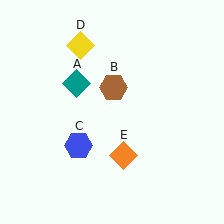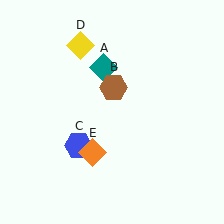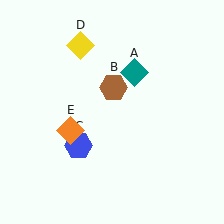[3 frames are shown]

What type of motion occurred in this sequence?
The teal diamond (object A), orange diamond (object E) rotated clockwise around the center of the scene.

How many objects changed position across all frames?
2 objects changed position: teal diamond (object A), orange diamond (object E).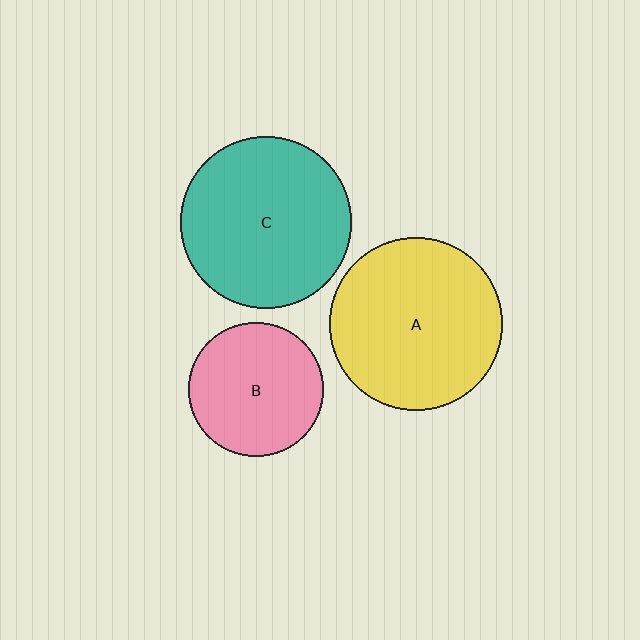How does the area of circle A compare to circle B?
Approximately 1.6 times.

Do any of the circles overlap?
No, none of the circles overlap.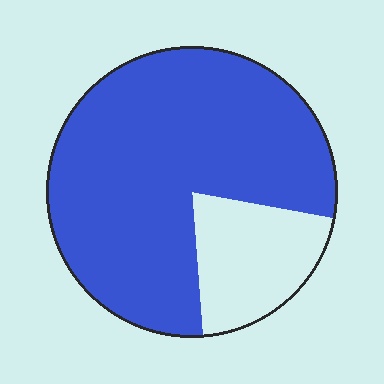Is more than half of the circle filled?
Yes.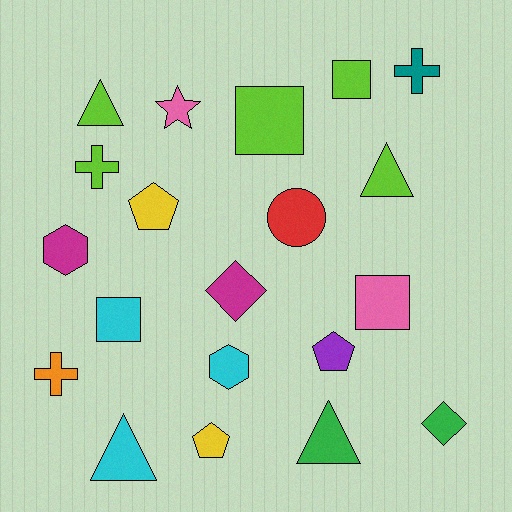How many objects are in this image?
There are 20 objects.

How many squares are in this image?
There are 4 squares.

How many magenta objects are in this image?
There are 2 magenta objects.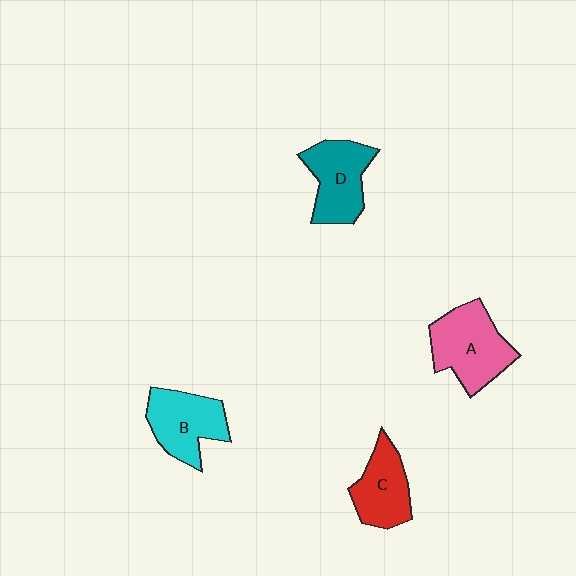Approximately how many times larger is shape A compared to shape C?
Approximately 1.3 times.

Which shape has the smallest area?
Shape C (red).